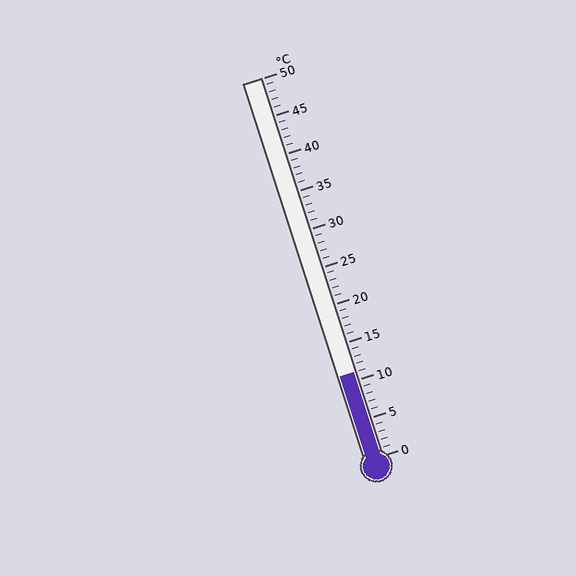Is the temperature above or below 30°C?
The temperature is below 30°C.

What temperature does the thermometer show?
The thermometer shows approximately 11°C.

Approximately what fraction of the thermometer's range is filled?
The thermometer is filled to approximately 20% of its range.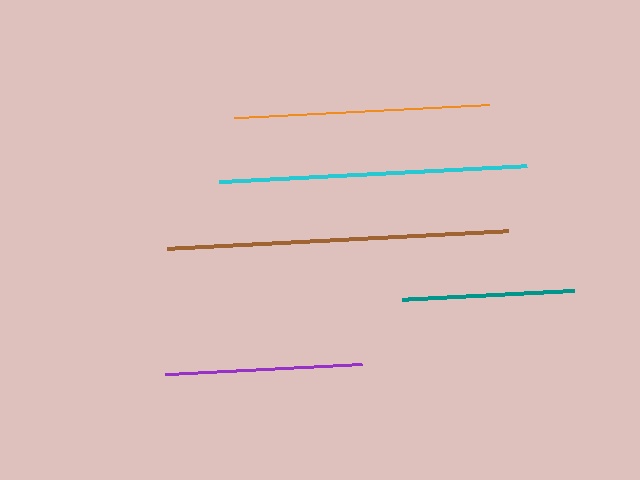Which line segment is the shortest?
The teal line is the shortest at approximately 172 pixels.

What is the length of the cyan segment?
The cyan segment is approximately 309 pixels long.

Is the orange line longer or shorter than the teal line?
The orange line is longer than the teal line.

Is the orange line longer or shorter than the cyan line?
The cyan line is longer than the orange line.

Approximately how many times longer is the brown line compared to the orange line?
The brown line is approximately 1.3 times the length of the orange line.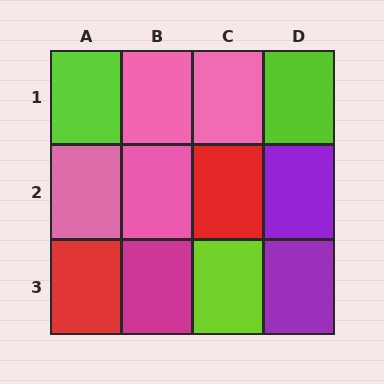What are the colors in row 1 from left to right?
Lime, pink, pink, lime.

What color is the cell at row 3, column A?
Red.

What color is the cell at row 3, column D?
Purple.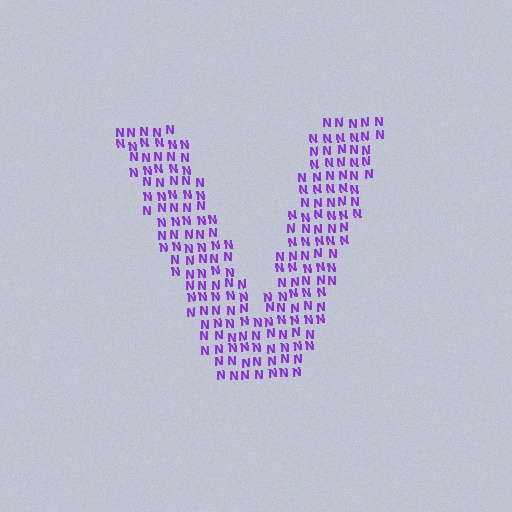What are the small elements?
The small elements are letter N's.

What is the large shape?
The large shape is the letter V.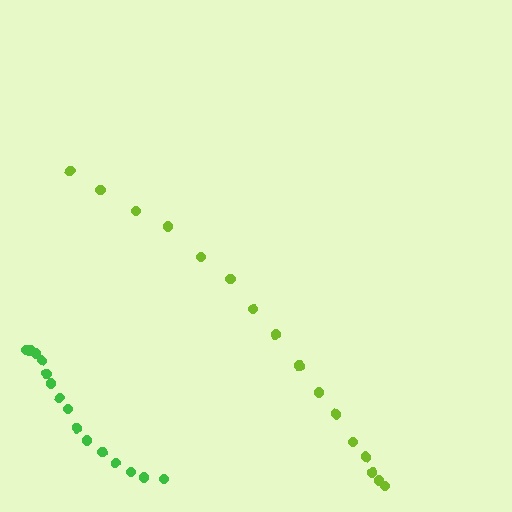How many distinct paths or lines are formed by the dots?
There are 2 distinct paths.